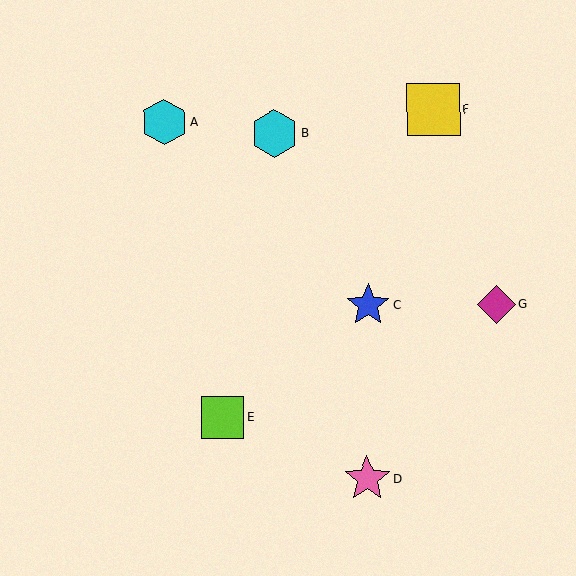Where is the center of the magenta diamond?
The center of the magenta diamond is at (497, 305).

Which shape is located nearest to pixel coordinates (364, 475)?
The pink star (labeled D) at (367, 478) is nearest to that location.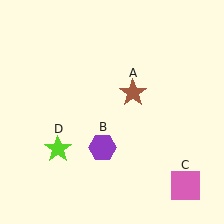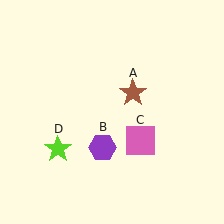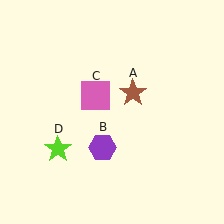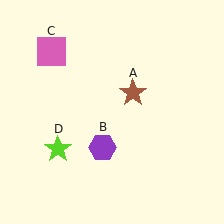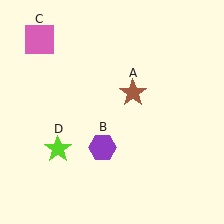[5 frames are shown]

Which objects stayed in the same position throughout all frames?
Brown star (object A) and purple hexagon (object B) and lime star (object D) remained stationary.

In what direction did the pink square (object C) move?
The pink square (object C) moved up and to the left.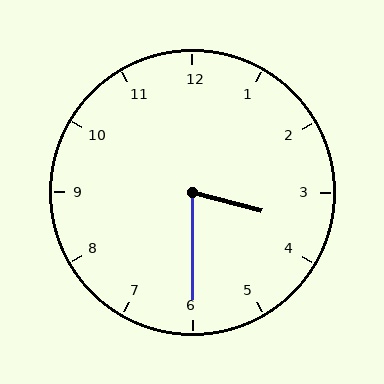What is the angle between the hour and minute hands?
Approximately 75 degrees.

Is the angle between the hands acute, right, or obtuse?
It is acute.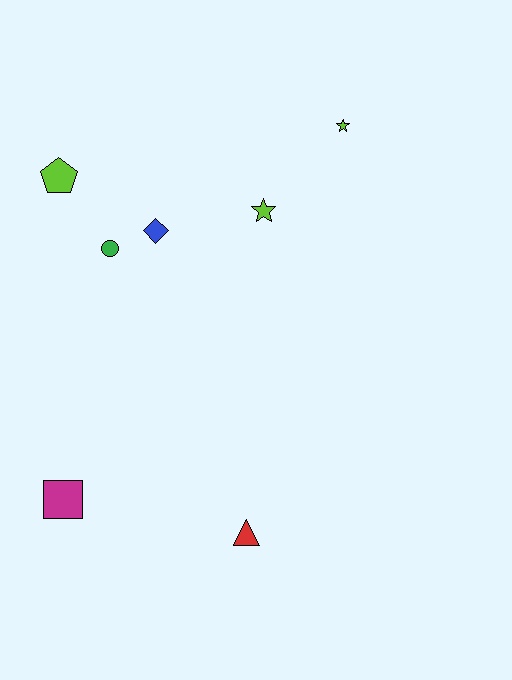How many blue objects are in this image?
There is 1 blue object.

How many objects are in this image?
There are 7 objects.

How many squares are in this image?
There is 1 square.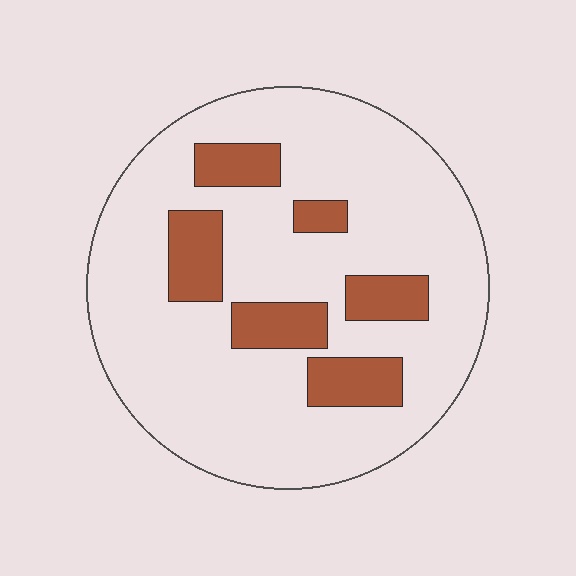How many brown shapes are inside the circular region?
6.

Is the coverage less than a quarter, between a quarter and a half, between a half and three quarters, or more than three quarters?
Less than a quarter.